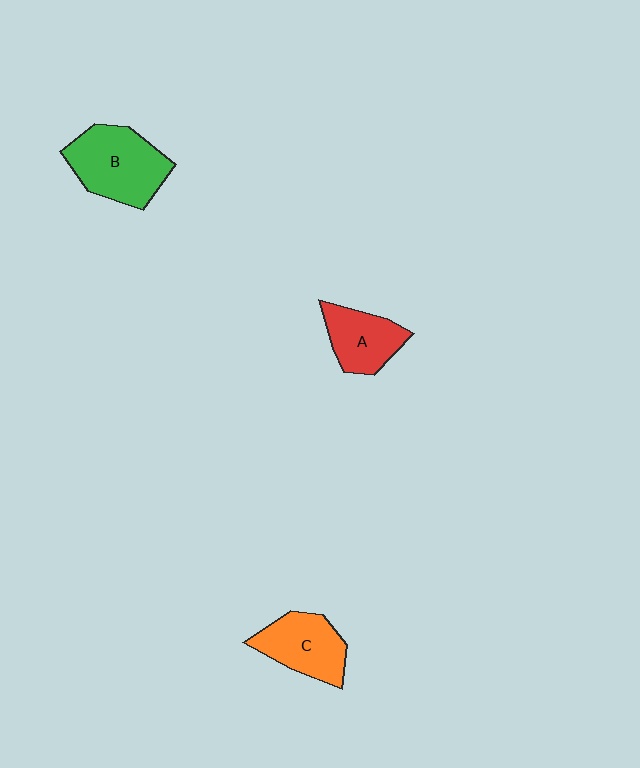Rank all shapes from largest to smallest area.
From largest to smallest: B (green), C (orange), A (red).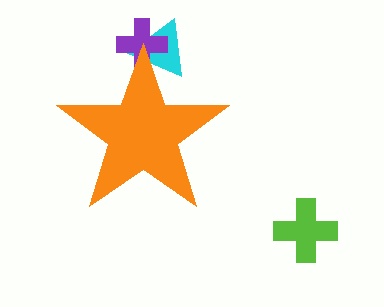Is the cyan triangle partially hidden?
Yes, the cyan triangle is partially hidden behind the orange star.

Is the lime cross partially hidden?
No, the lime cross is fully visible.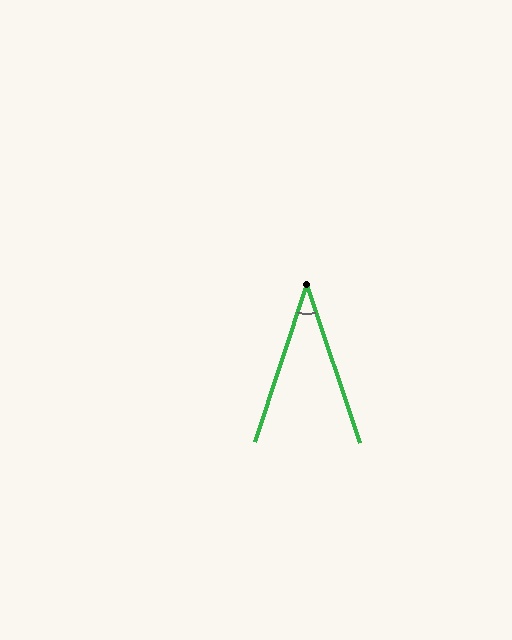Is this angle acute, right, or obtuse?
It is acute.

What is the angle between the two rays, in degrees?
Approximately 37 degrees.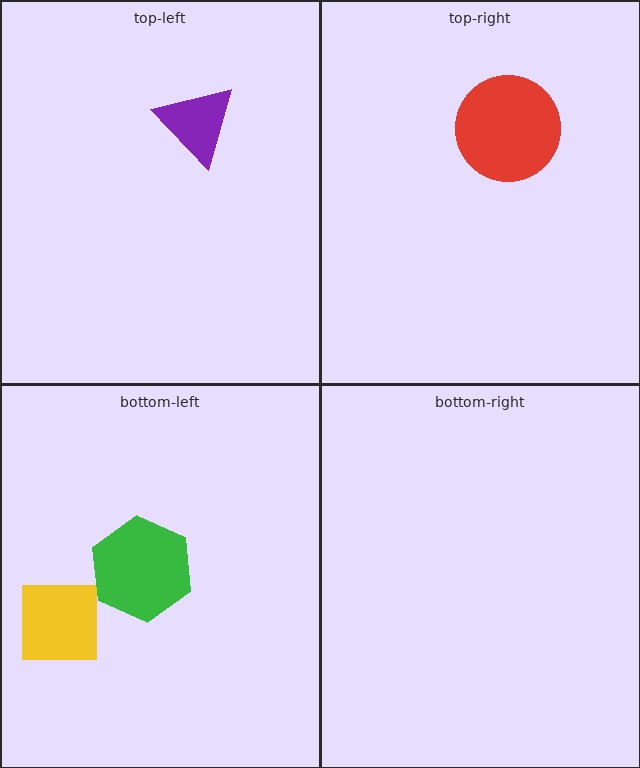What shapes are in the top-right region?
The red circle.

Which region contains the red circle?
The top-right region.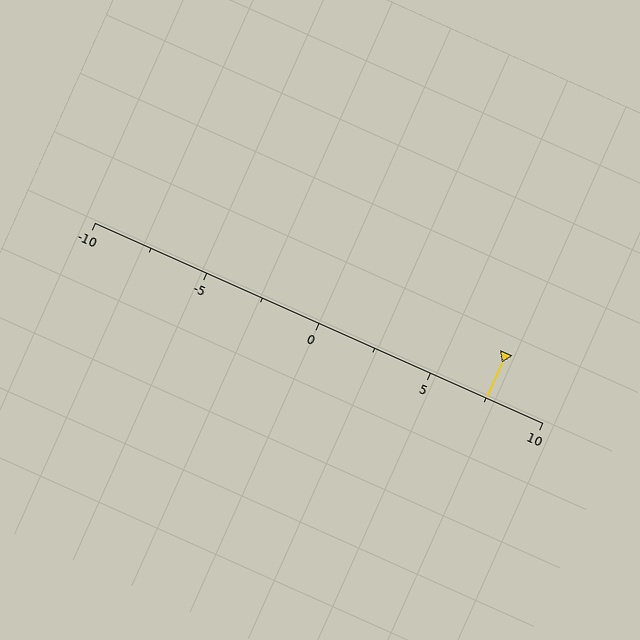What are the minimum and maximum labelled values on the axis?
The axis runs from -10 to 10.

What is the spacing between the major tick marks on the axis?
The major ticks are spaced 5 apart.